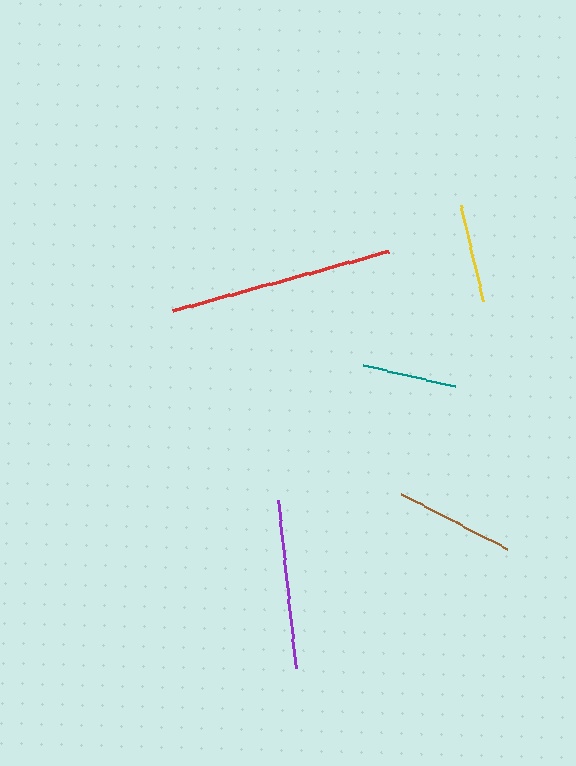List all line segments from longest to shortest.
From longest to shortest: red, purple, brown, yellow, teal.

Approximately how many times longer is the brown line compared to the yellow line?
The brown line is approximately 1.2 times the length of the yellow line.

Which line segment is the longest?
The red line is the longest at approximately 224 pixels.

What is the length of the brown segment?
The brown segment is approximately 118 pixels long.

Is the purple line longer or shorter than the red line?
The red line is longer than the purple line.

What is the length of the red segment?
The red segment is approximately 224 pixels long.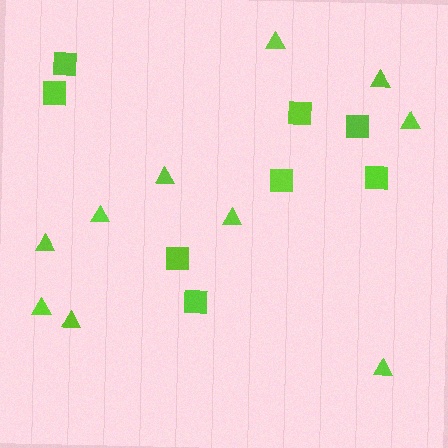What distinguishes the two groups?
There are 2 groups: one group of squares (8) and one group of triangles (10).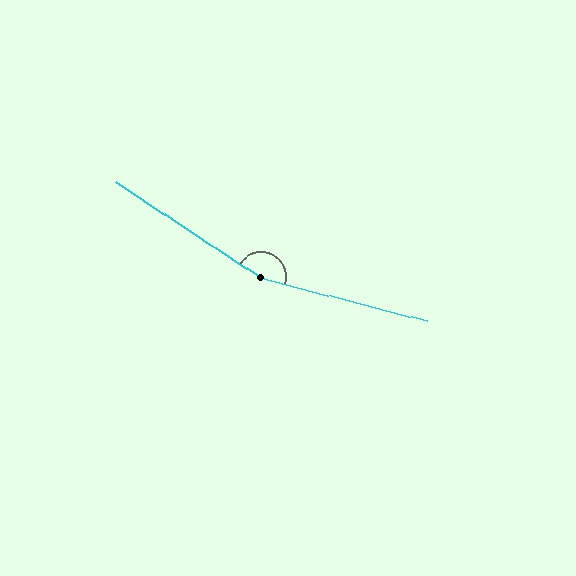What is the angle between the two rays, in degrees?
Approximately 161 degrees.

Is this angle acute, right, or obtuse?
It is obtuse.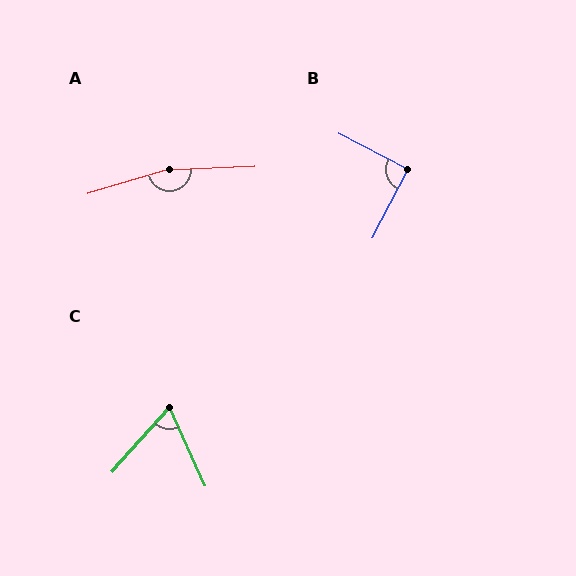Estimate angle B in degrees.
Approximately 90 degrees.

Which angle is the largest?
A, at approximately 165 degrees.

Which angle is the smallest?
C, at approximately 66 degrees.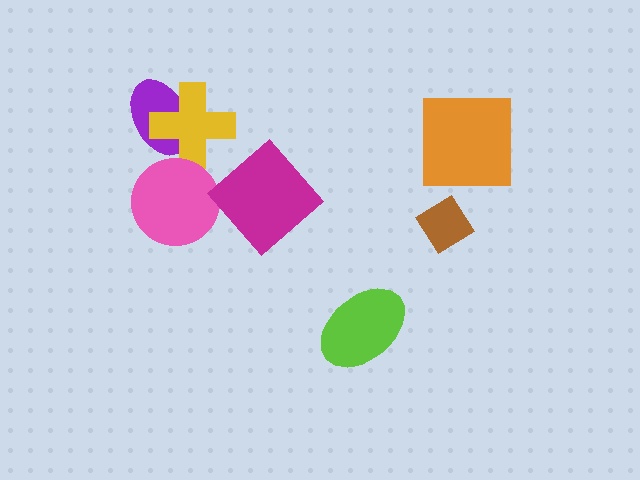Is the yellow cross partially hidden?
No, no other shape covers it.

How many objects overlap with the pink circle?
0 objects overlap with the pink circle.